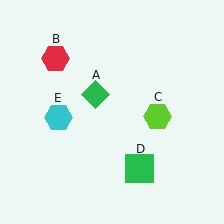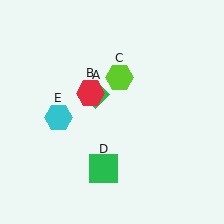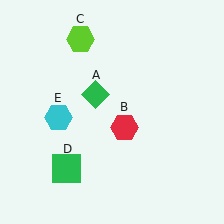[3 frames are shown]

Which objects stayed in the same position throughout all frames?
Green diamond (object A) and cyan hexagon (object E) remained stationary.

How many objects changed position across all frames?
3 objects changed position: red hexagon (object B), lime hexagon (object C), green square (object D).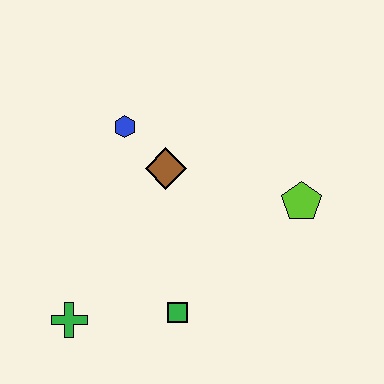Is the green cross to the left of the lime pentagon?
Yes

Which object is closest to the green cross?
The green square is closest to the green cross.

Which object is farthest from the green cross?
The lime pentagon is farthest from the green cross.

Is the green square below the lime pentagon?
Yes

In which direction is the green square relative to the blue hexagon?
The green square is below the blue hexagon.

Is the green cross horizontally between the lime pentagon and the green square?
No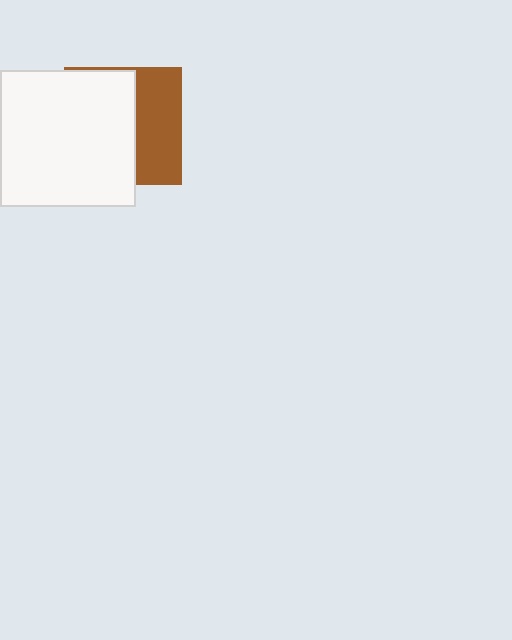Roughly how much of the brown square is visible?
A small part of it is visible (roughly 40%).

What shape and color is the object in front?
The object in front is a white square.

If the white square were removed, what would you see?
You would see the complete brown square.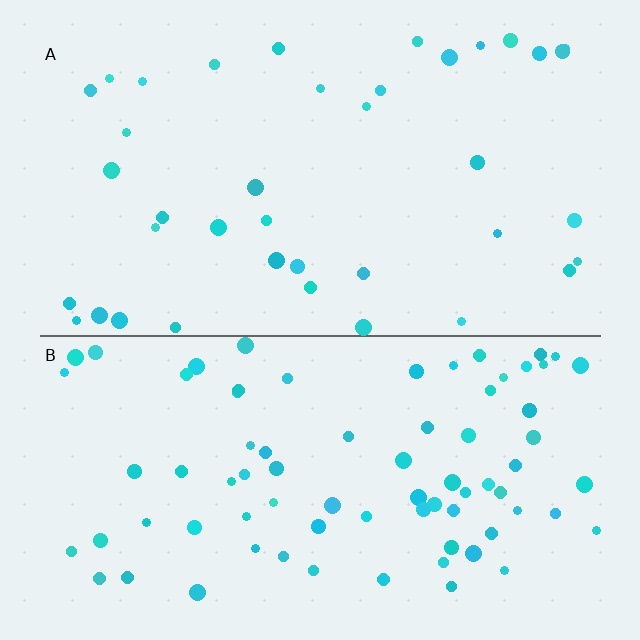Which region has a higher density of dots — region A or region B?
B (the bottom).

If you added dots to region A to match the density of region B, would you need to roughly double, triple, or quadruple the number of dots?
Approximately double.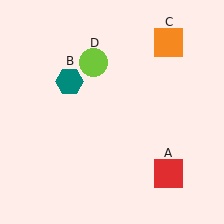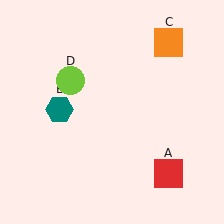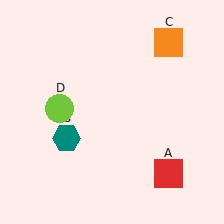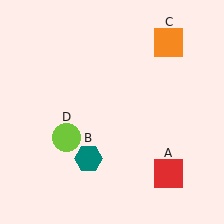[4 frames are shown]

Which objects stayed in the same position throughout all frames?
Red square (object A) and orange square (object C) remained stationary.